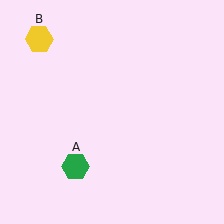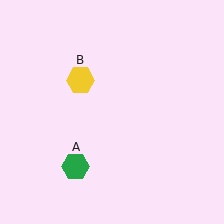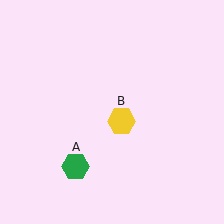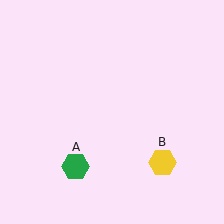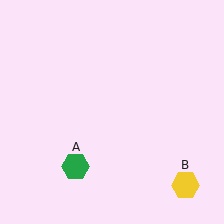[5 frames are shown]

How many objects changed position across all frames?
1 object changed position: yellow hexagon (object B).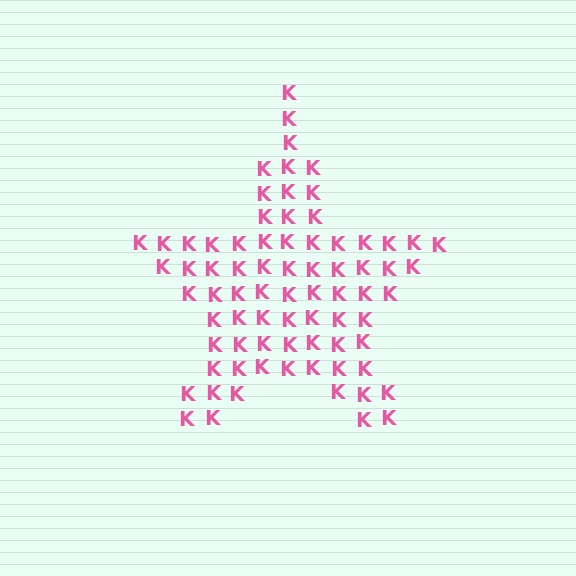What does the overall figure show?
The overall figure shows a star.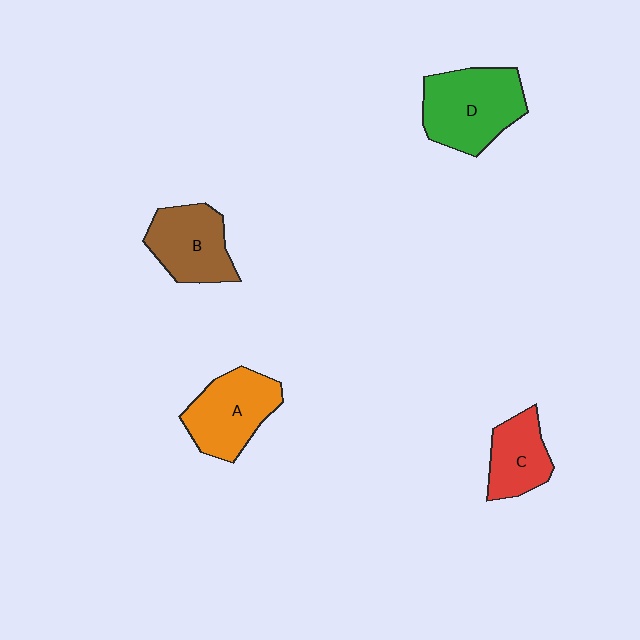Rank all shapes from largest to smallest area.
From largest to smallest: D (green), A (orange), B (brown), C (red).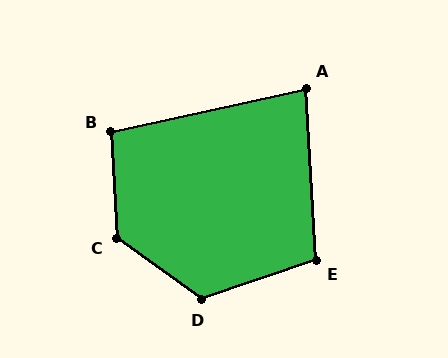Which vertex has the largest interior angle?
C, at approximately 129 degrees.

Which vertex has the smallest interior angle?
A, at approximately 81 degrees.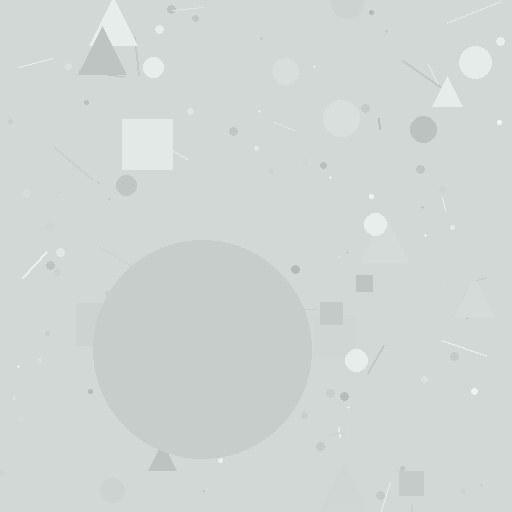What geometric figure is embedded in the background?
A circle is embedded in the background.